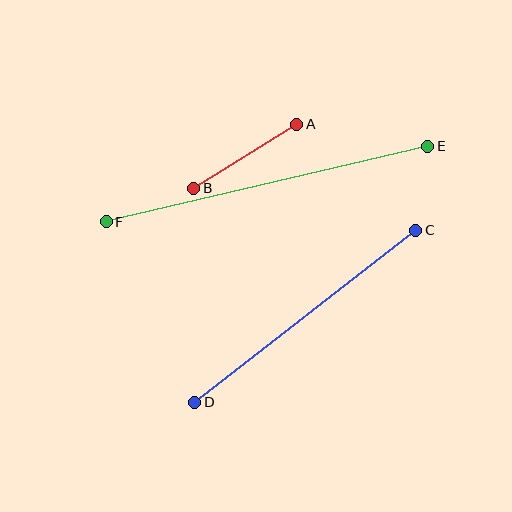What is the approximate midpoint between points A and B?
The midpoint is at approximately (245, 156) pixels.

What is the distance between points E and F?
The distance is approximately 330 pixels.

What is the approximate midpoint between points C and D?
The midpoint is at approximately (305, 316) pixels.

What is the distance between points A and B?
The distance is approximately 121 pixels.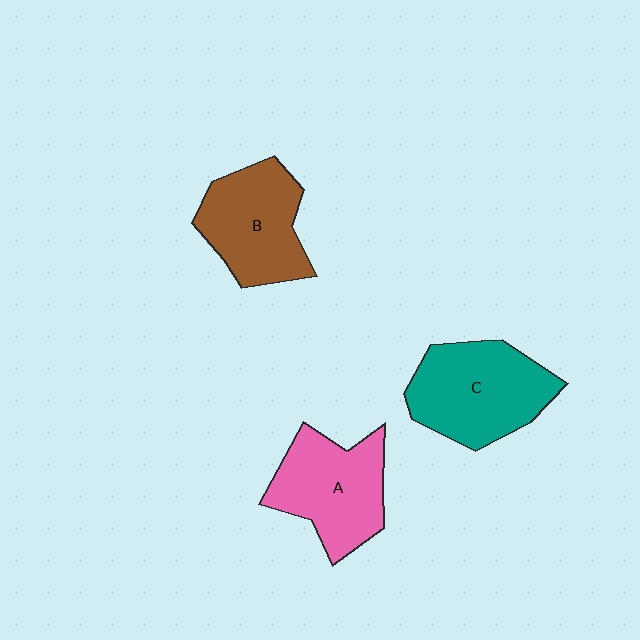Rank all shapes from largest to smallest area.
From largest to smallest: C (teal), A (pink), B (brown).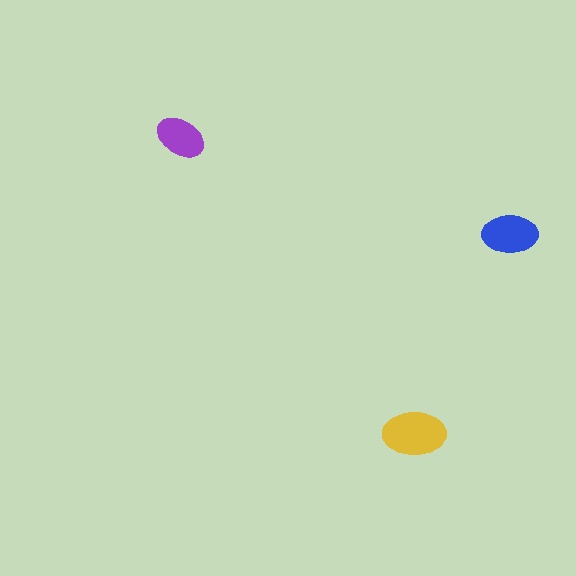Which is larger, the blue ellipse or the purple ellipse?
The blue one.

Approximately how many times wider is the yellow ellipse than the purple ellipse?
About 1.5 times wider.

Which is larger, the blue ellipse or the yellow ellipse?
The yellow one.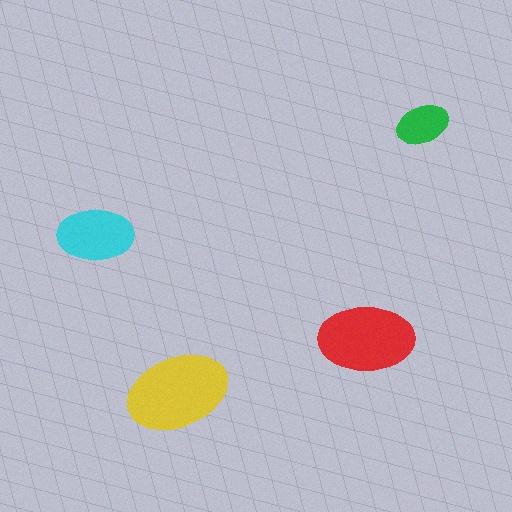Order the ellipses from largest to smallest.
the yellow one, the red one, the cyan one, the green one.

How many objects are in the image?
There are 4 objects in the image.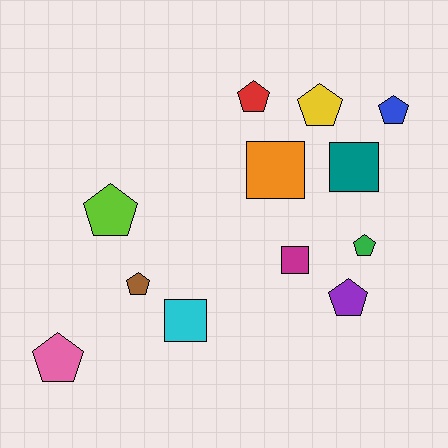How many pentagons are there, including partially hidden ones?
There are 8 pentagons.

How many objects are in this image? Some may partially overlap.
There are 12 objects.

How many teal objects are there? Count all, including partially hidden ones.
There is 1 teal object.